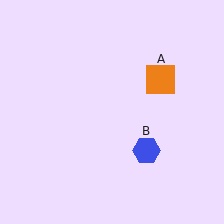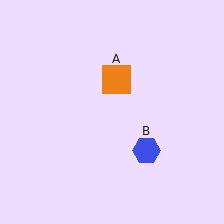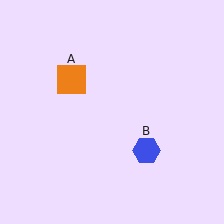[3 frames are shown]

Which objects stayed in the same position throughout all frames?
Blue hexagon (object B) remained stationary.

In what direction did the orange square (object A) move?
The orange square (object A) moved left.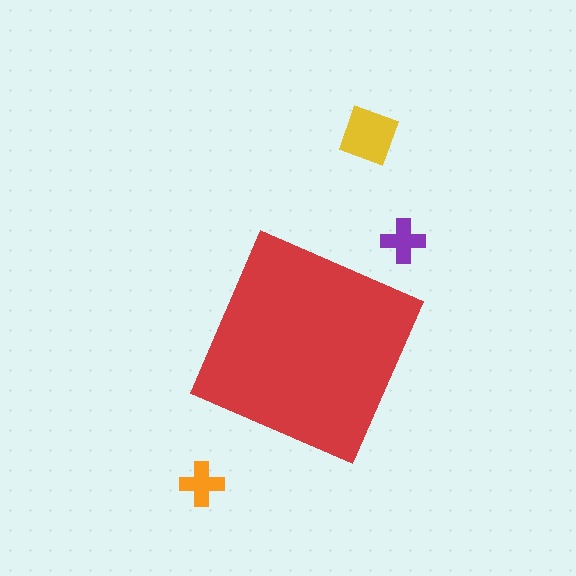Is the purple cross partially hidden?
No, the purple cross is fully visible.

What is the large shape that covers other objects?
A red square.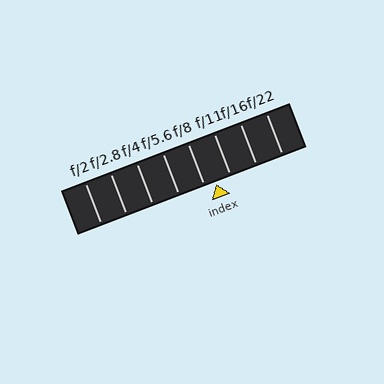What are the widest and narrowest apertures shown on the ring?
The widest aperture shown is f/2 and the narrowest is f/22.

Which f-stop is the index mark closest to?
The index mark is closest to f/8.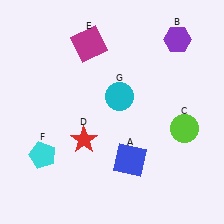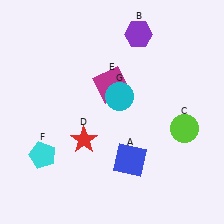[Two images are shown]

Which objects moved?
The objects that moved are: the purple hexagon (B), the magenta square (E).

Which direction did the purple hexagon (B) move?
The purple hexagon (B) moved left.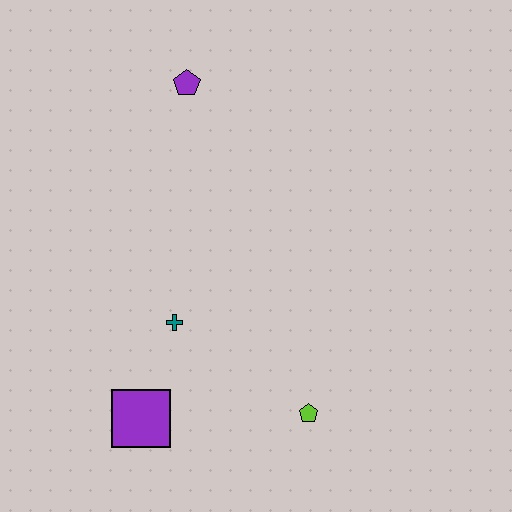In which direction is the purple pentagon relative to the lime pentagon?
The purple pentagon is above the lime pentagon.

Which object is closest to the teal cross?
The purple square is closest to the teal cross.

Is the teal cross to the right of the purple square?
Yes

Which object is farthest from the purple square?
The purple pentagon is farthest from the purple square.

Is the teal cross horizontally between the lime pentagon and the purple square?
Yes